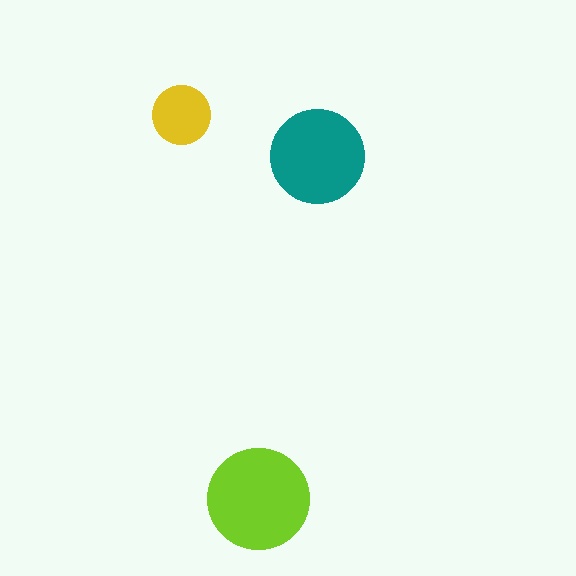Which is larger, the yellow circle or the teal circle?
The teal one.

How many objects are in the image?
There are 3 objects in the image.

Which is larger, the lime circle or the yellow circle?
The lime one.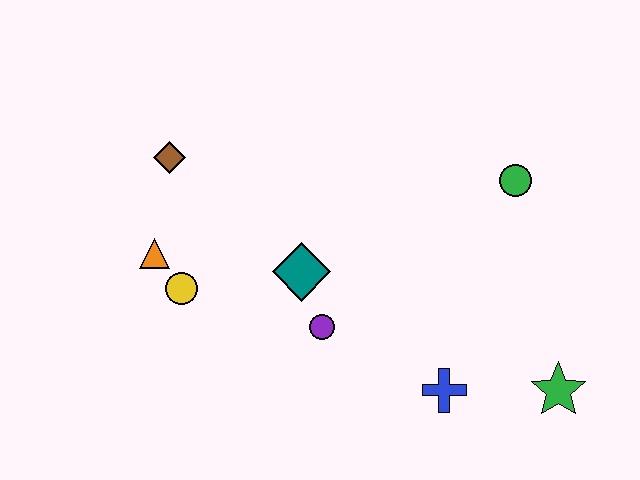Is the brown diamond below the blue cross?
No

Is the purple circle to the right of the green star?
No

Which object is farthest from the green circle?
The orange triangle is farthest from the green circle.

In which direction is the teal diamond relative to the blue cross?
The teal diamond is to the left of the blue cross.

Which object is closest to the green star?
The blue cross is closest to the green star.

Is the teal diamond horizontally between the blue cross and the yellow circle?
Yes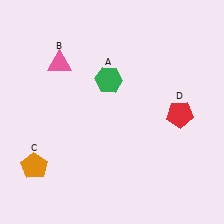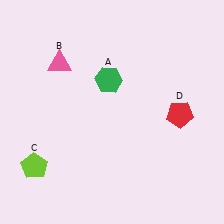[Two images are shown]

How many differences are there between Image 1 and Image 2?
There is 1 difference between the two images.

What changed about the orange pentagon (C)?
In Image 1, C is orange. In Image 2, it changed to lime.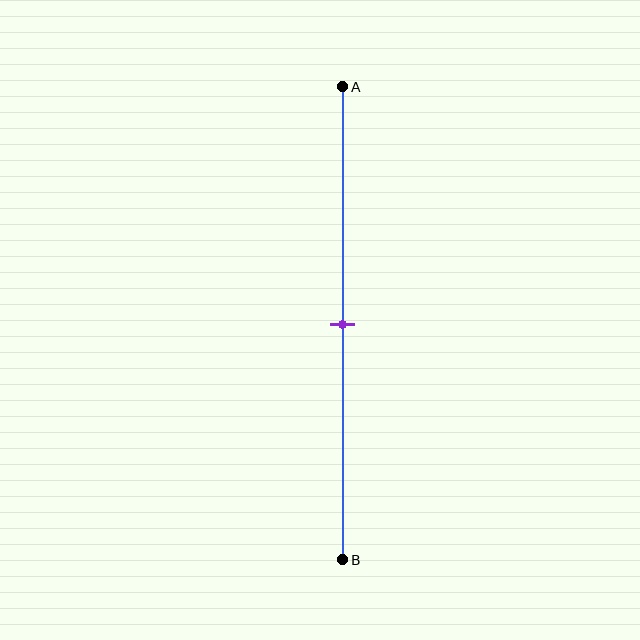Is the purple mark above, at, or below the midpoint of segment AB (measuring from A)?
The purple mark is approximately at the midpoint of segment AB.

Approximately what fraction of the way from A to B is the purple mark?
The purple mark is approximately 50% of the way from A to B.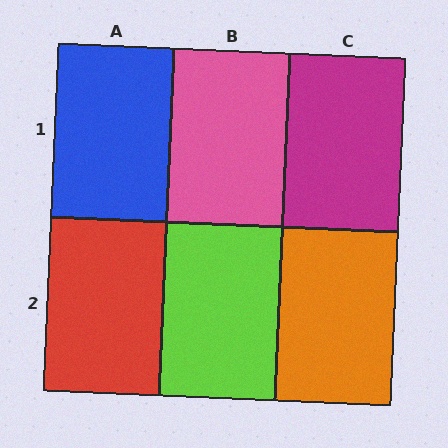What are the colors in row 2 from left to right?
Red, lime, orange.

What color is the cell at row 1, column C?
Magenta.